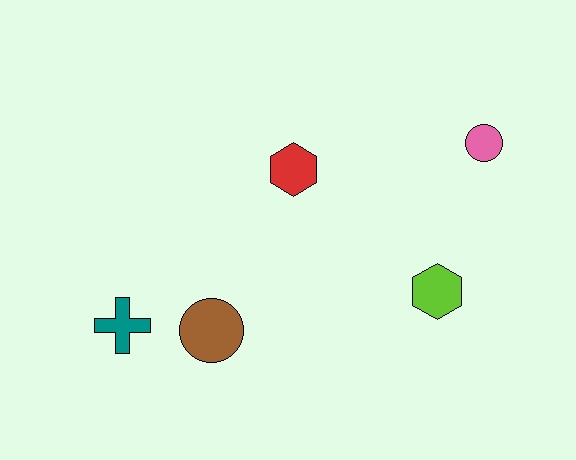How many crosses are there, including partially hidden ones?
There is 1 cross.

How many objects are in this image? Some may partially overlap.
There are 5 objects.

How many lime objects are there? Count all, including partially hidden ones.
There is 1 lime object.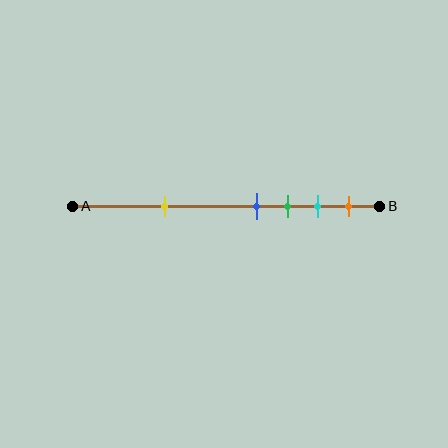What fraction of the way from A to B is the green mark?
The green mark is approximately 70% (0.7) of the way from A to B.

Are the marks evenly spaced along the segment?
No, the marks are not evenly spaced.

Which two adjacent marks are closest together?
The blue and green marks are the closest adjacent pair.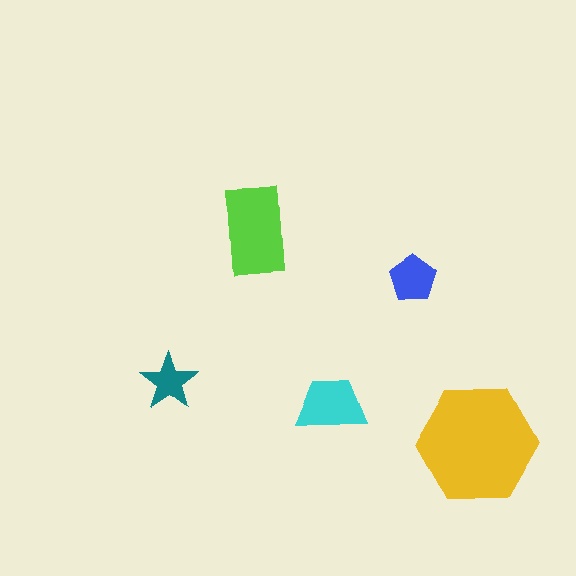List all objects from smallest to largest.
The teal star, the blue pentagon, the cyan trapezoid, the lime rectangle, the yellow hexagon.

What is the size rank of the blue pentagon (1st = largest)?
4th.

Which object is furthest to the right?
The yellow hexagon is rightmost.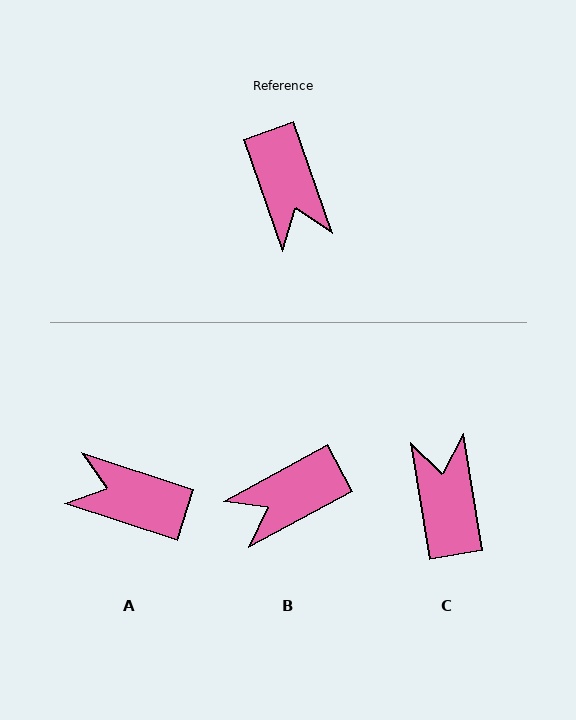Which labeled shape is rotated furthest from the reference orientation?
C, about 170 degrees away.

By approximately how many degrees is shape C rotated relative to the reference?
Approximately 170 degrees counter-clockwise.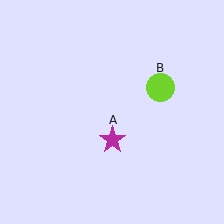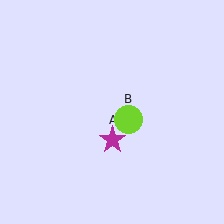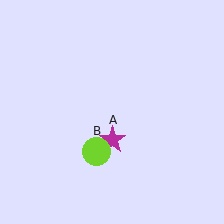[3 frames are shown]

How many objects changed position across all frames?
1 object changed position: lime circle (object B).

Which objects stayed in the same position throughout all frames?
Magenta star (object A) remained stationary.